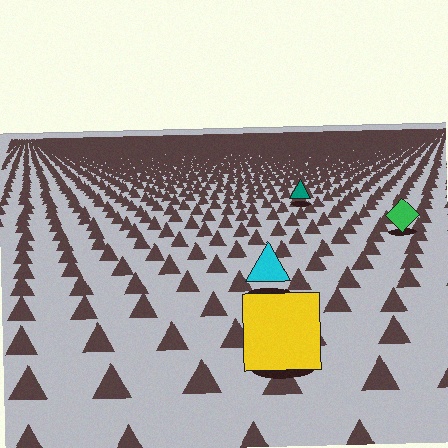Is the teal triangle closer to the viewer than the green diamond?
No. The green diamond is closer — you can tell from the texture gradient: the ground texture is coarser near it.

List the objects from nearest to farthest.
From nearest to farthest: the yellow square, the cyan triangle, the green diamond, the teal triangle.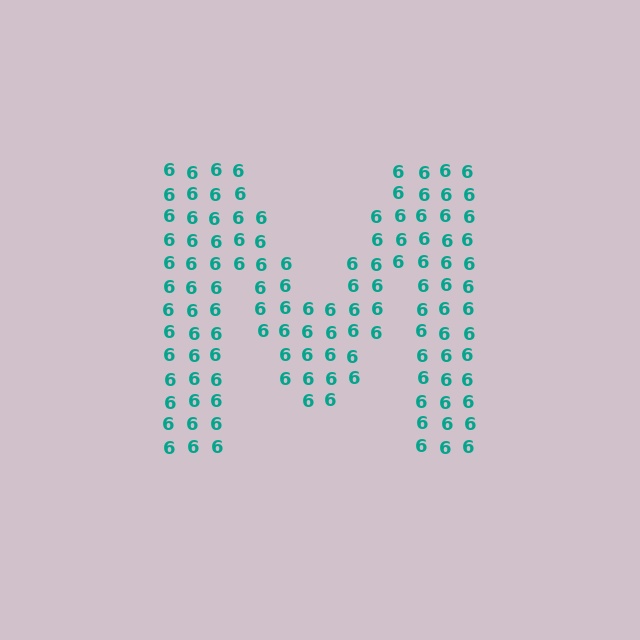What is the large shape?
The large shape is the letter M.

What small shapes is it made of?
It is made of small digit 6's.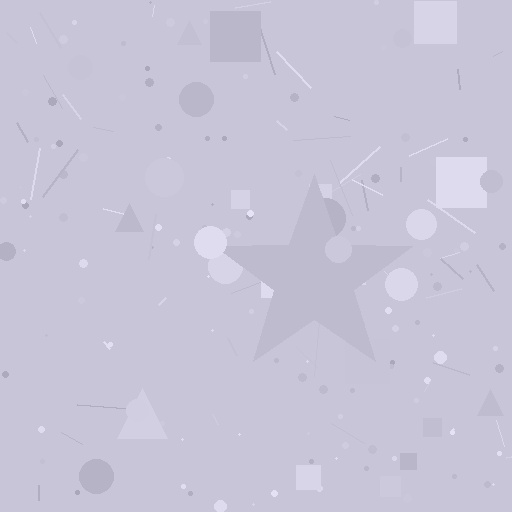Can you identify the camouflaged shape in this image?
The camouflaged shape is a star.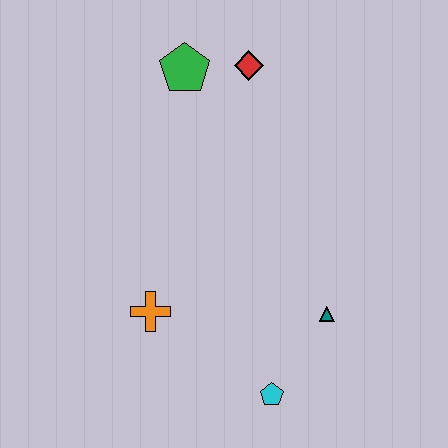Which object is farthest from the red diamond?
The cyan pentagon is farthest from the red diamond.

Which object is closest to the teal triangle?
The cyan pentagon is closest to the teal triangle.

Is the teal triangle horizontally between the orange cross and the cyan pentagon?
No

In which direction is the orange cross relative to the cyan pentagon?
The orange cross is to the left of the cyan pentagon.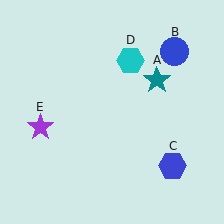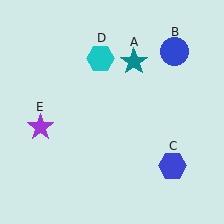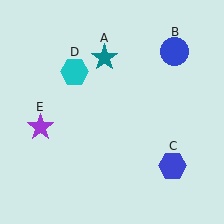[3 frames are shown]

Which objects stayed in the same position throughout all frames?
Blue circle (object B) and blue hexagon (object C) and purple star (object E) remained stationary.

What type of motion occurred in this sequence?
The teal star (object A), cyan hexagon (object D) rotated counterclockwise around the center of the scene.